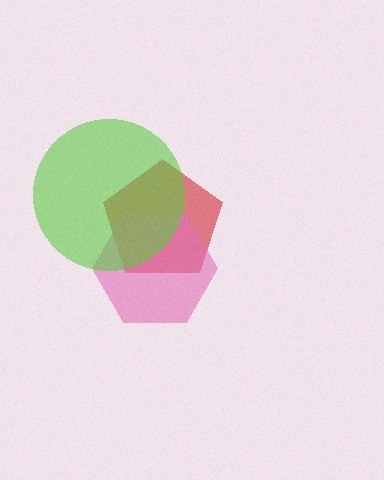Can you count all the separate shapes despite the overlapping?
Yes, there are 3 separate shapes.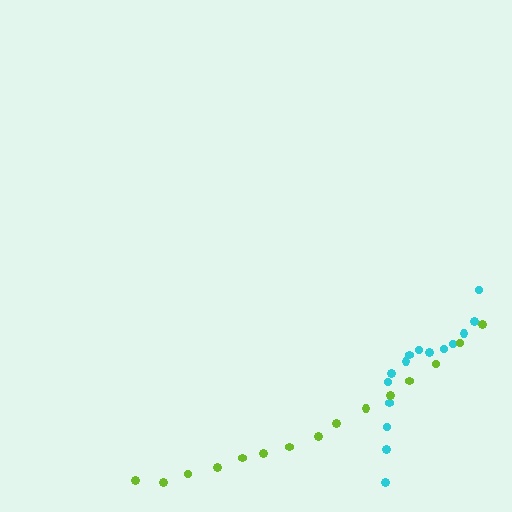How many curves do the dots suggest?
There are 2 distinct paths.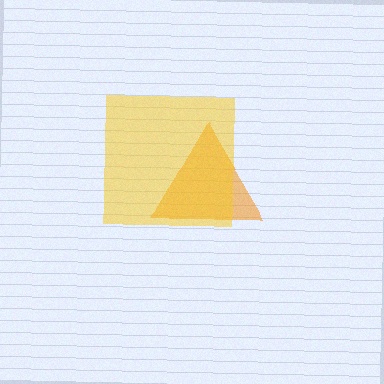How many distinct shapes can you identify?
There are 2 distinct shapes: an orange triangle, a yellow square.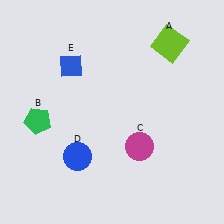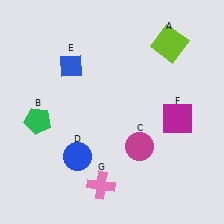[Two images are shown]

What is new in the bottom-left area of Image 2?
A pink cross (G) was added in the bottom-left area of Image 2.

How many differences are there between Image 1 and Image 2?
There are 2 differences between the two images.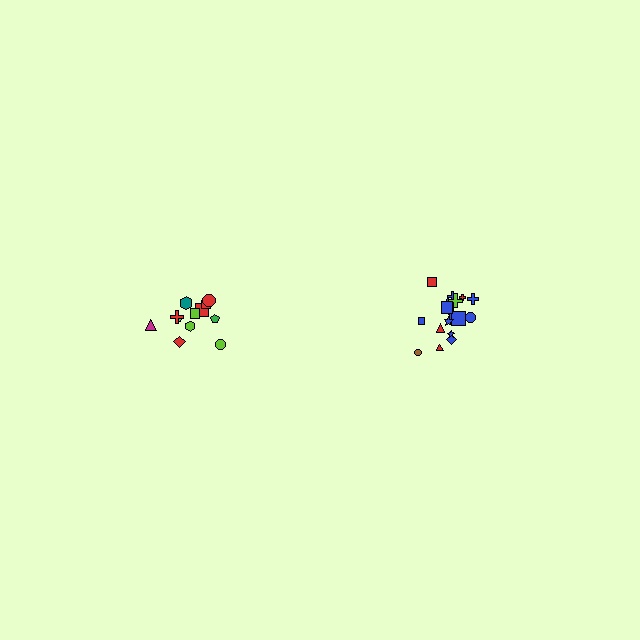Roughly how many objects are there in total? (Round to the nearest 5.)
Roughly 30 objects in total.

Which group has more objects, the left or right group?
The right group.